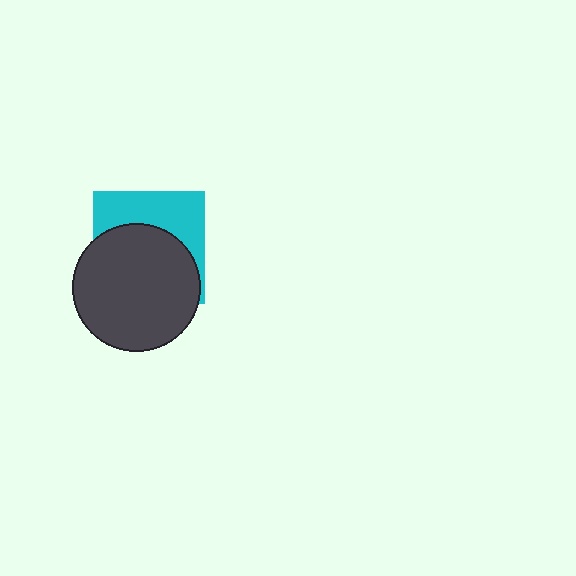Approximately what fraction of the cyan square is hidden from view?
Roughly 60% of the cyan square is hidden behind the dark gray circle.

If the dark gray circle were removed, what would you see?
You would see the complete cyan square.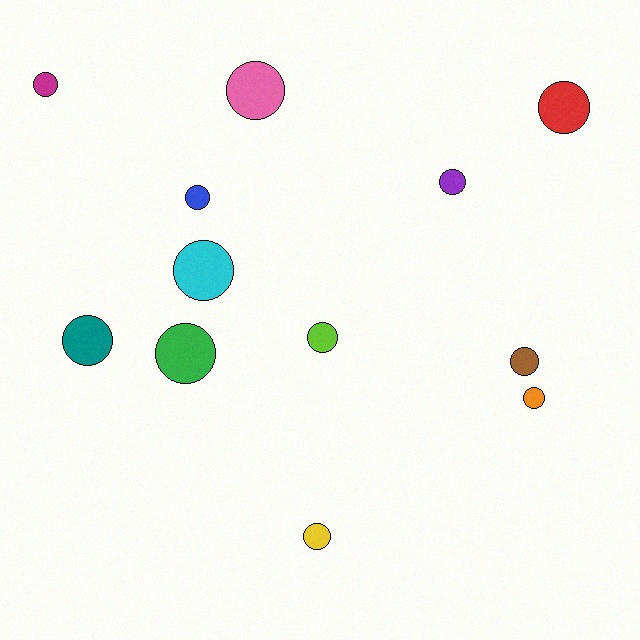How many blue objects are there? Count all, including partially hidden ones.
There is 1 blue object.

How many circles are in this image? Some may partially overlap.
There are 12 circles.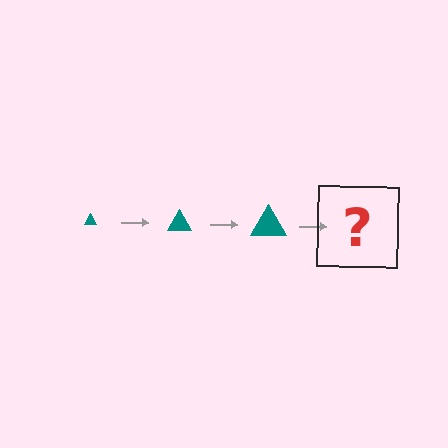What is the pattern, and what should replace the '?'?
The pattern is that the triangle gets progressively larger each step. The '?' should be a teal triangle, larger than the previous one.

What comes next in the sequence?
The next element should be a teal triangle, larger than the previous one.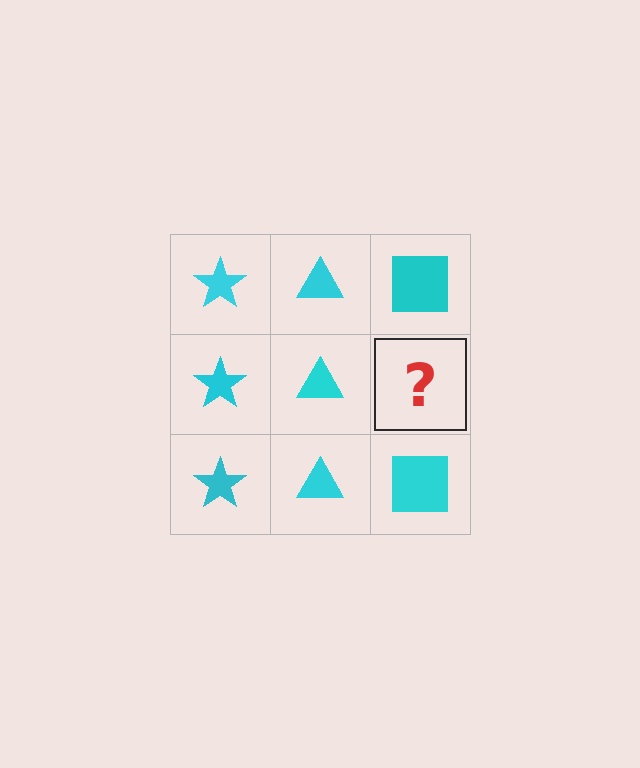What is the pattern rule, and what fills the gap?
The rule is that each column has a consistent shape. The gap should be filled with a cyan square.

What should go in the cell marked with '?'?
The missing cell should contain a cyan square.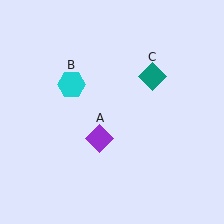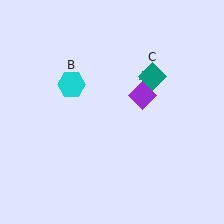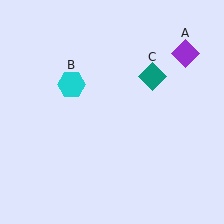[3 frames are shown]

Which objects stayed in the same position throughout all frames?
Cyan hexagon (object B) and teal diamond (object C) remained stationary.